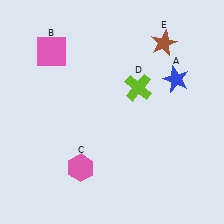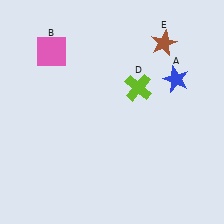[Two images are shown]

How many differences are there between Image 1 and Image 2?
There is 1 difference between the two images.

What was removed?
The pink hexagon (C) was removed in Image 2.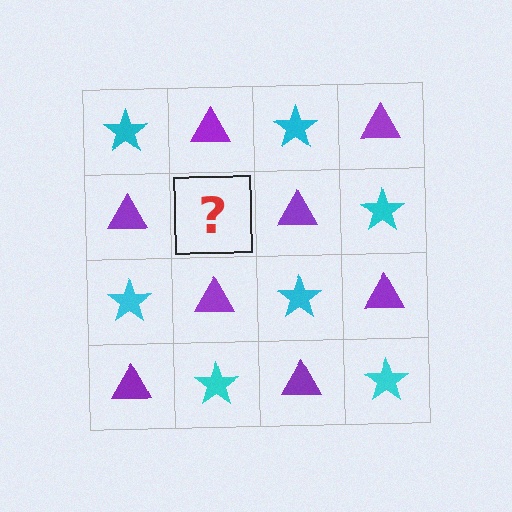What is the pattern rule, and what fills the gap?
The rule is that it alternates cyan star and purple triangle in a checkerboard pattern. The gap should be filled with a cyan star.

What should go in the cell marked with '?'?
The missing cell should contain a cyan star.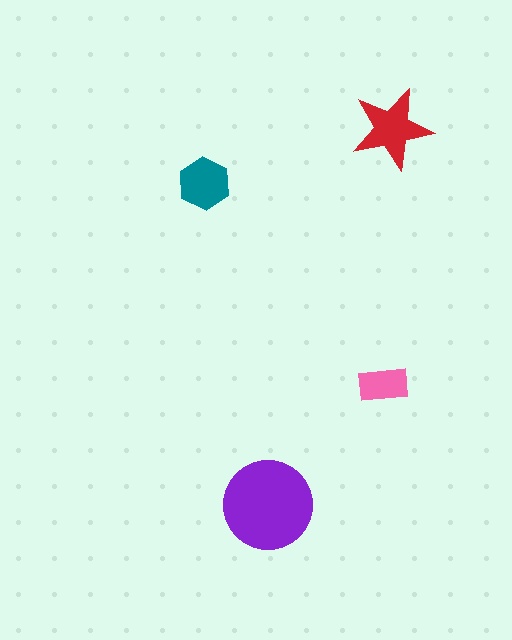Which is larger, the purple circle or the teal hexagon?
The purple circle.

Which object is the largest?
The purple circle.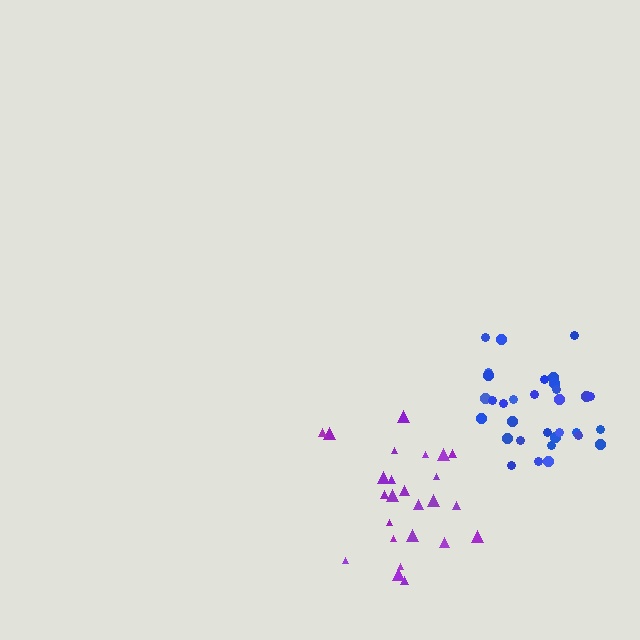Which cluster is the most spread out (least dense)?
Purple.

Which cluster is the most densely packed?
Blue.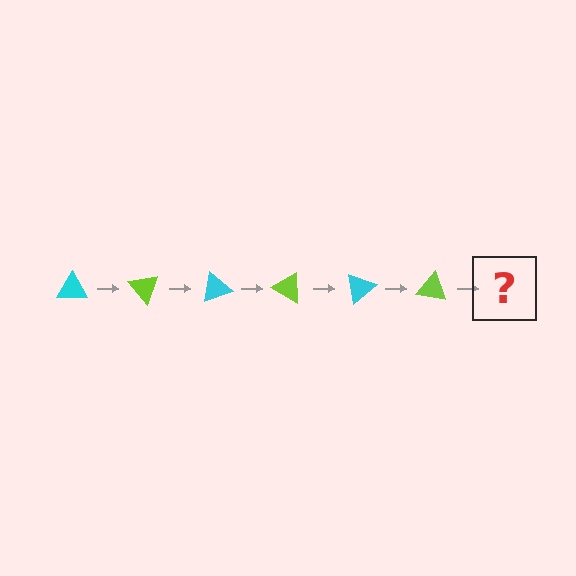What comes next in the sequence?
The next element should be a cyan triangle, rotated 300 degrees from the start.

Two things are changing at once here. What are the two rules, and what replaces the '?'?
The two rules are that it rotates 50 degrees each step and the color cycles through cyan and lime. The '?' should be a cyan triangle, rotated 300 degrees from the start.